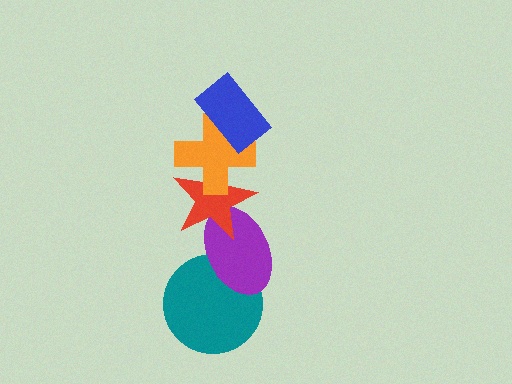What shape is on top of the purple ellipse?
The red star is on top of the purple ellipse.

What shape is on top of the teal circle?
The purple ellipse is on top of the teal circle.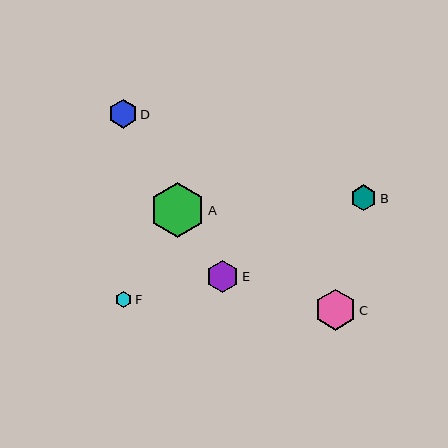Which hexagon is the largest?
Hexagon A is the largest with a size of approximately 55 pixels.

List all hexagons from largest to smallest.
From largest to smallest: A, C, E, D, B, F.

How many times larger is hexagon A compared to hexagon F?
Hexagon A is approximately 3.5 times the size of hexagon F.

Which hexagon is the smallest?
Hexagon F is the smallest with a size of approximately 16 pixels.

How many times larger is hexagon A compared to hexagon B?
Hexagon A is approximately 2.1 times the size of hexagon B.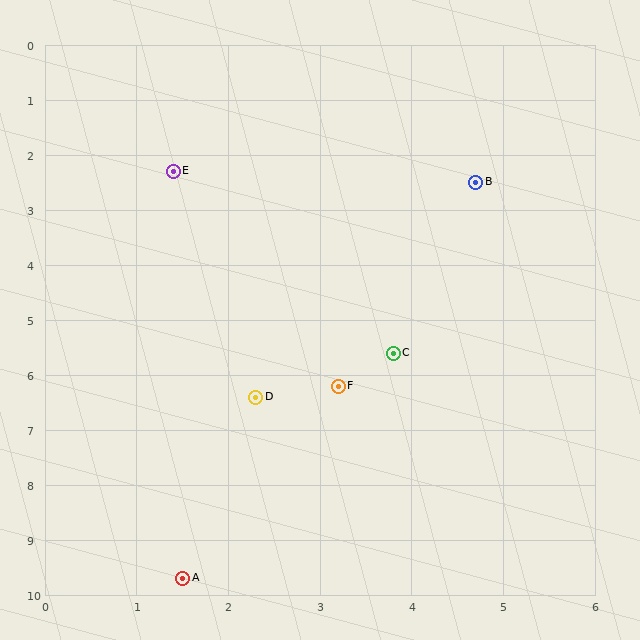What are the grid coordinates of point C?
Point C is at approximately (3.8, 5.6).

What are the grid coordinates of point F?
Point F is at approximately (3.2, 6.2).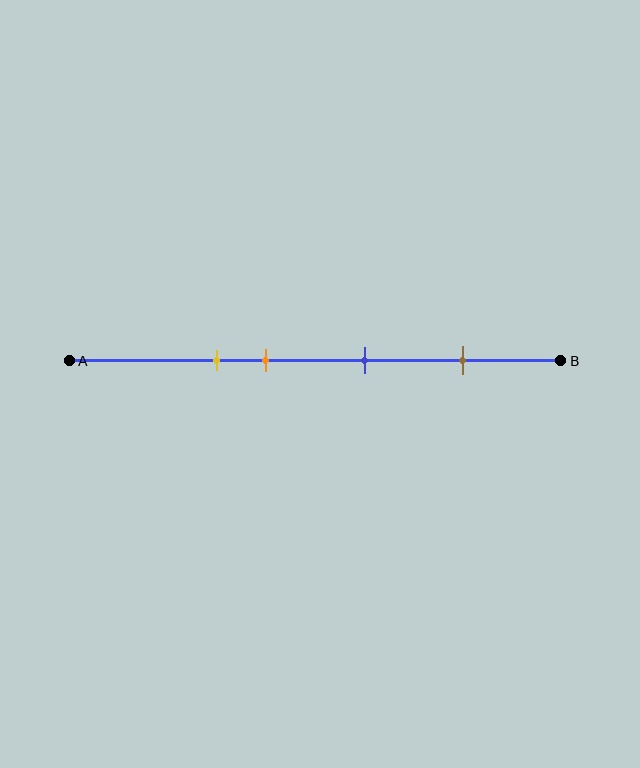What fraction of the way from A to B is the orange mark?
The orange mark is approximately 40% (0.4) of the way from A to B.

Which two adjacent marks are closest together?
The yellow and orange marks are the closest adjacent pair.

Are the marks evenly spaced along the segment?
No, the marks are not evenly spaced.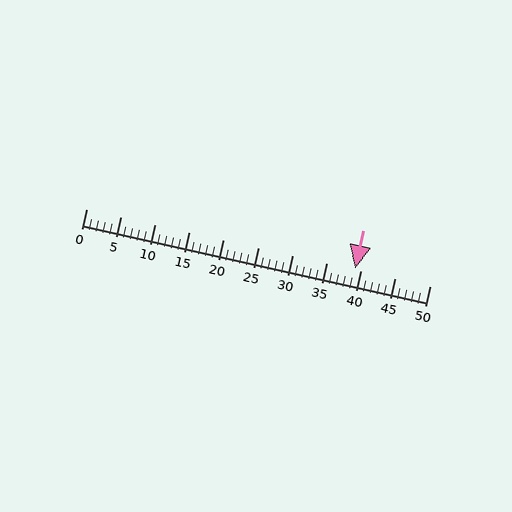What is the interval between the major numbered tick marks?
The major tick marks are spaced 5 units apart.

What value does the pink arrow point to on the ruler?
The pink arrow points to approximately 39.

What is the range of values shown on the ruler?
The ruler shows values from 0 to 50.